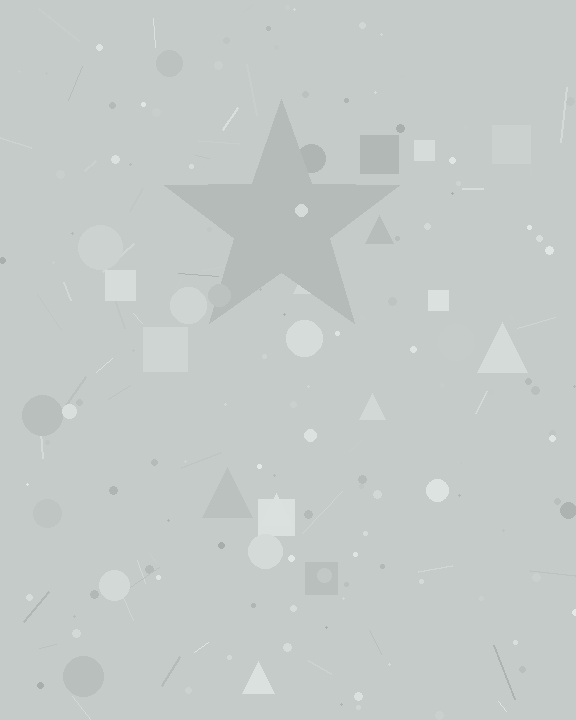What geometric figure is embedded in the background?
A star is embedded in the background.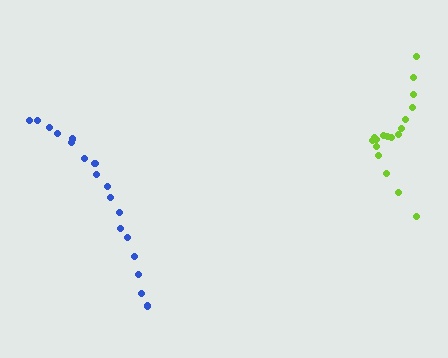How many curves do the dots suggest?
There are 2 distinct paths.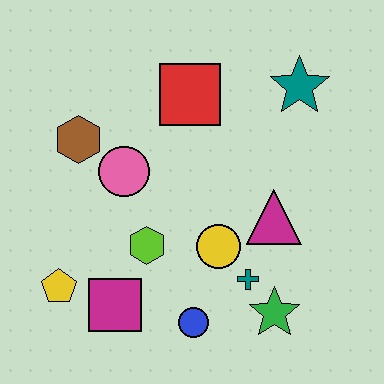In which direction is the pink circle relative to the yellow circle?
The pink circle is to the left of the yellow circle.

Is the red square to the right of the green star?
No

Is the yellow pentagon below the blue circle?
No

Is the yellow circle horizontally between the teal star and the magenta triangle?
No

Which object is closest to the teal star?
The red square is closest to the teal star.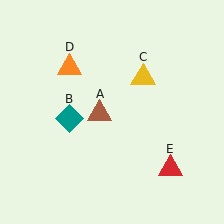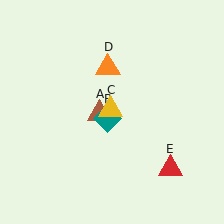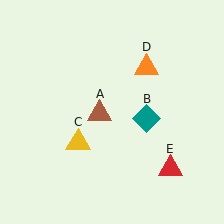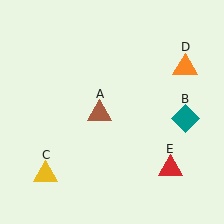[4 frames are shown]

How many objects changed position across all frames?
3 objects changed position: teal diamond (object B), yellow triangle (object C), orange triangle (object D).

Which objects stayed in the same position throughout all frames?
Brown triangle (object A) and red triangle (object E) remained stationary.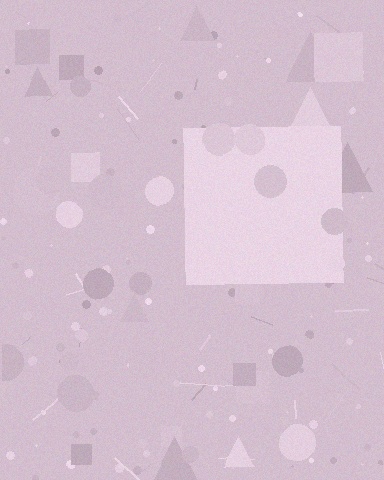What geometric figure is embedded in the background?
A square is embedded in the background.